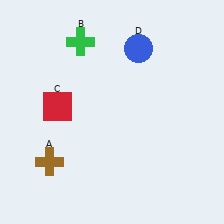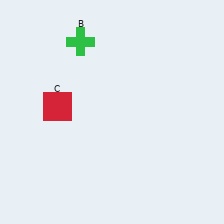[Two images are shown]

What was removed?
The blue circle (D), the brown cross (A) were removed in Image 2.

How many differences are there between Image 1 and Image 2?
There are 2 differences between the two images.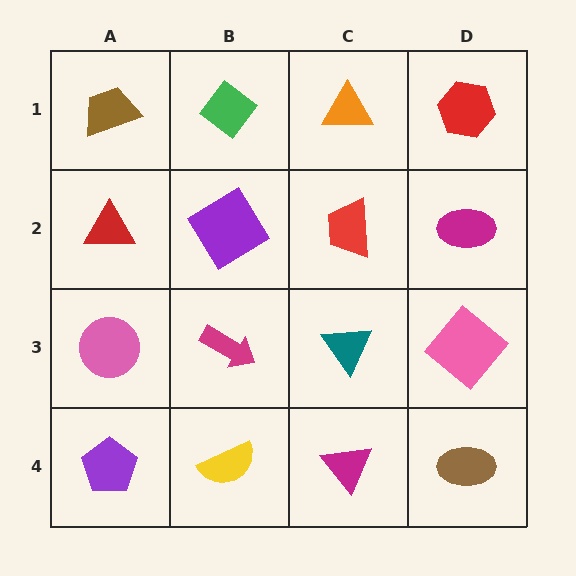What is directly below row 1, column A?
A red triangle.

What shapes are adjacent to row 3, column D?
A magenta ellipse (row 2, column D), a brown ellipse (row 4, column D), a teal triangle (row 3, column C).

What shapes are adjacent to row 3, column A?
A red triangle (row 2, column A), a purple pentagon (row 4, column A), a magenta arrow (row 3, column B).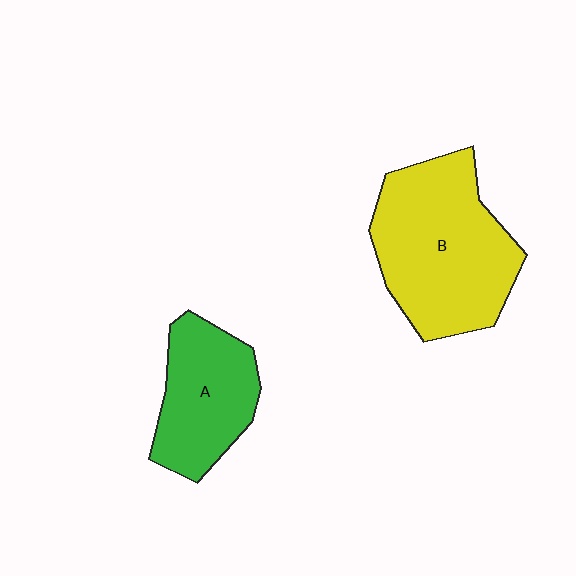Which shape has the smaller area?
Shape A (green).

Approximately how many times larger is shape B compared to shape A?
Approximately 1.6 times.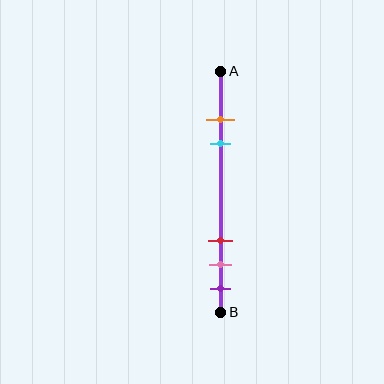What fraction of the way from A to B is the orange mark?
The orange mark is approximately 20% (0.2) of the way from A to B.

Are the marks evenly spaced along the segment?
No, the marks are not evenly spaced.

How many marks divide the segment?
There are 5 marks dividing the segment.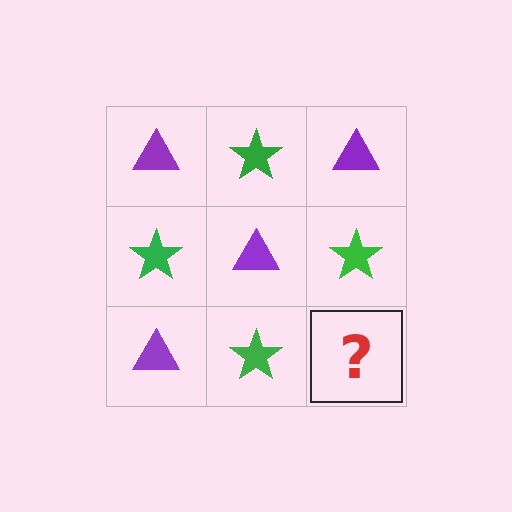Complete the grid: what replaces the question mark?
The question mark should be replaced with a purple triangle.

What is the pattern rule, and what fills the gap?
The rule is that it alternates purple triangle and green star in a checkerboard pattern. The gap should be filled with a purple triangle.